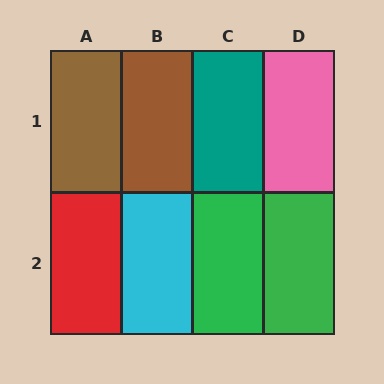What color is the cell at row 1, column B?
Brown.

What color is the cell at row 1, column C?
Teal.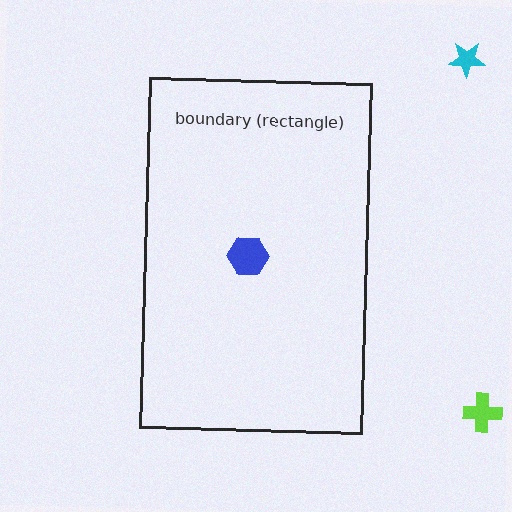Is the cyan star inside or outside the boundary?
Outside.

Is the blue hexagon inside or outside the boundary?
Inside.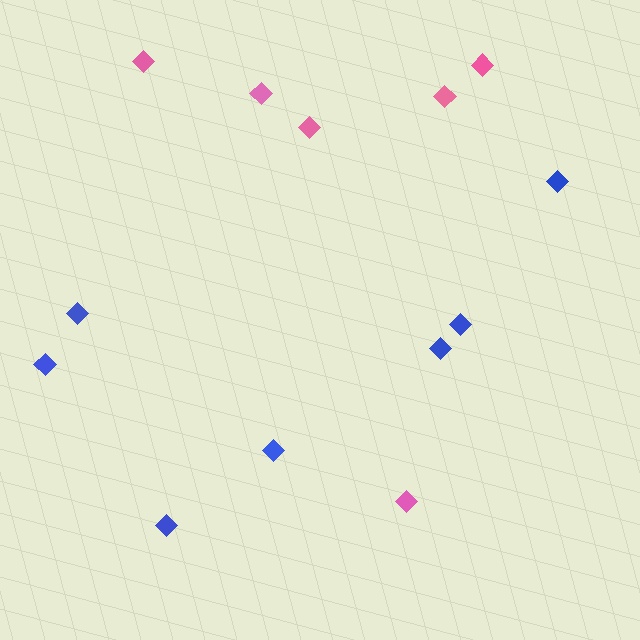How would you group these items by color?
There are 2 groups: one group of blue diamonds (7) and one group of pink diamonds (6).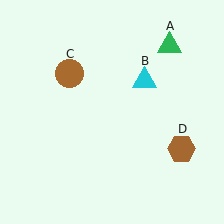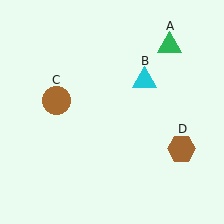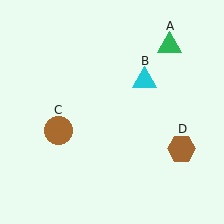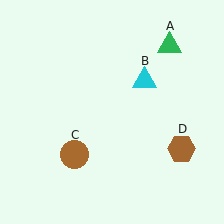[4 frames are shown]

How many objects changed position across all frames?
1 object changed position: brown circle (object C).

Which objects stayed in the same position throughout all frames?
Green triangle (object A) and cyan triangle (object B) and brown hexagon (object D) remained stationary.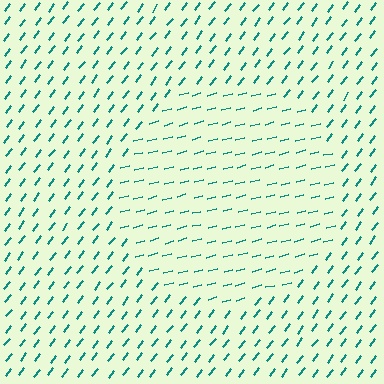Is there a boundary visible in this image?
Yes, there is a texture boundary formed by a change in line orientation.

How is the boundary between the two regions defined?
The boundary is defined purely by a change in line orientation (approximately 38 degrees difference). All lines are the same color and thickness.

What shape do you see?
I see a circle.